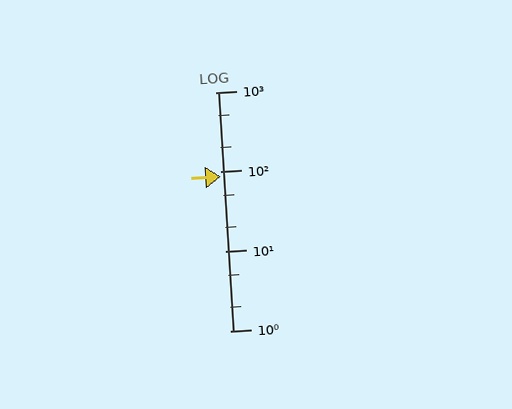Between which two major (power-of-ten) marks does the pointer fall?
The pointer is between 10 and 100.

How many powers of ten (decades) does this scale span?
The scale spans 3 decades, from 1 to 1000.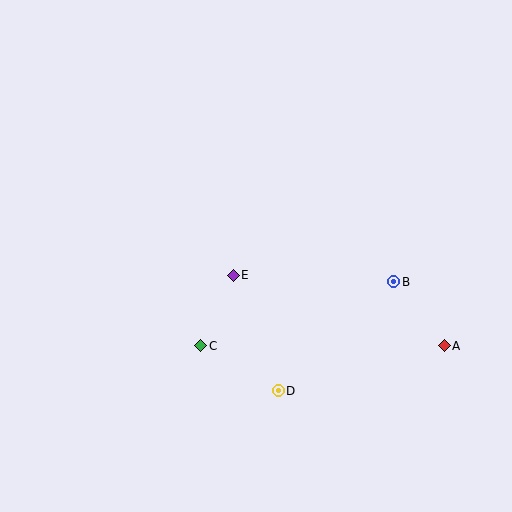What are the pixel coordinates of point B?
Point B is at (394, 282).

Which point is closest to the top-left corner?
Point E is closest to the top-left corner.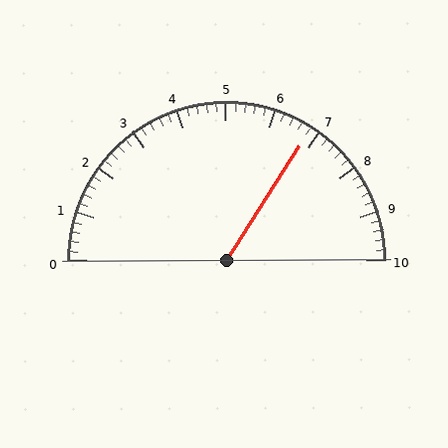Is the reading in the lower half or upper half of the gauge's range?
The reading is in the upper half of the range (0 to 10).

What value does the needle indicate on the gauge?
The needle indicates approximately 6.8.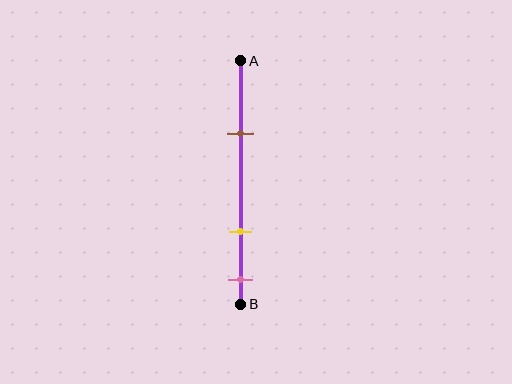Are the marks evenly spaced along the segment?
No, the marks are not evenly spaced.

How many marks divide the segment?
There are 3 marks dividing the segment.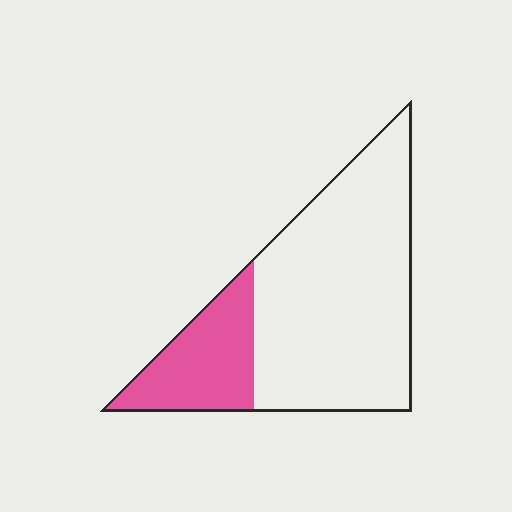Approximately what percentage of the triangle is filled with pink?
Approximately 25%.